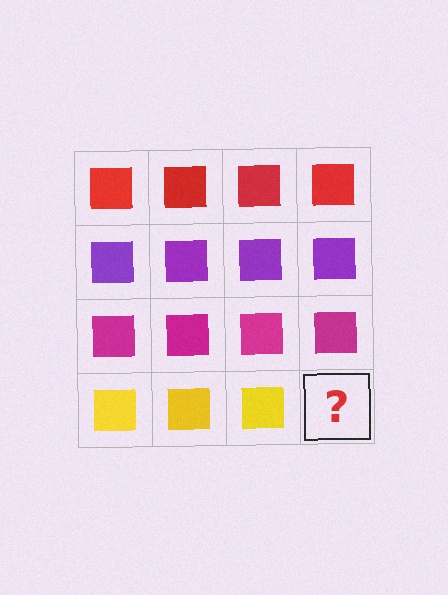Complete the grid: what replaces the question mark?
The question mark should be replaced with a yellow square.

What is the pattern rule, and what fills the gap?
The rule is that each row has a consistent color. The gap should be filled with a yellow square.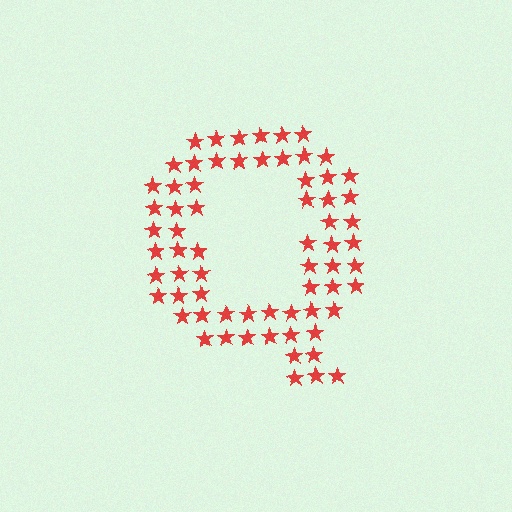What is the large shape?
The large shape is the letter Q.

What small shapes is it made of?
It is made of small stars.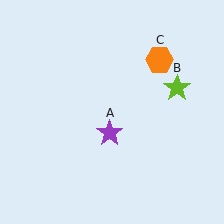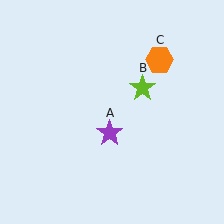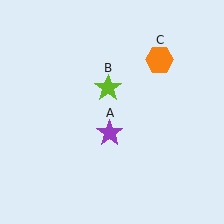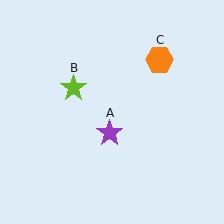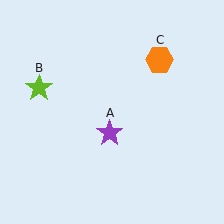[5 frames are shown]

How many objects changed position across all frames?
1 object changed position: lime star (object B).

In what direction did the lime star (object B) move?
The lime star (object B) moved left.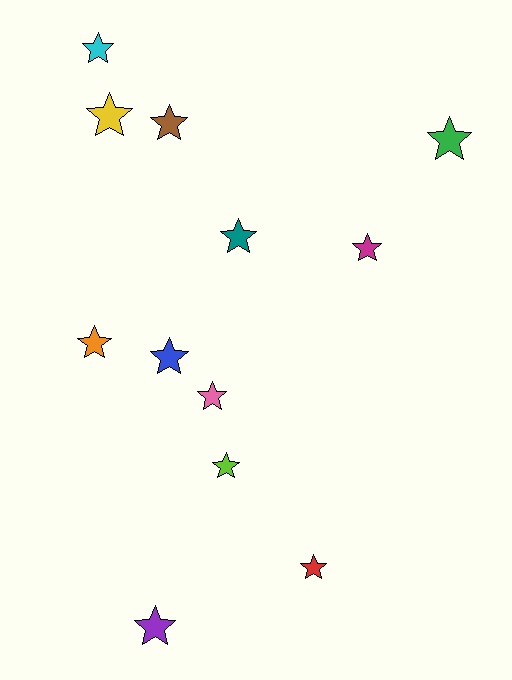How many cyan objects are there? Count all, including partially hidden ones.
There is 1 cyan object.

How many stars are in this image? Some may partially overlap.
There are 12 stars.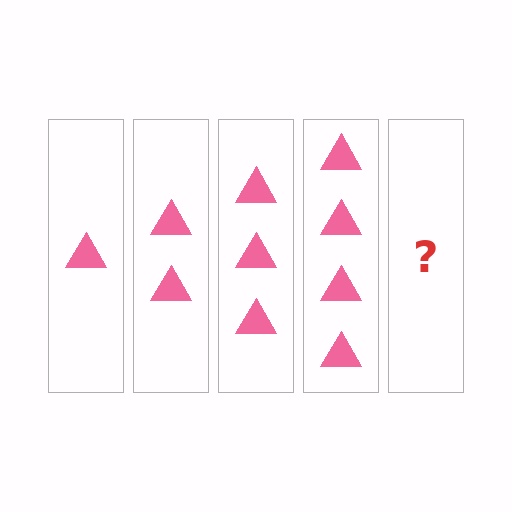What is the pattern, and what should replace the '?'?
The pattern is that each step adds one more triangle. The '?' should be 5 triangles.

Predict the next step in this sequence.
The next step is 5 triangles.